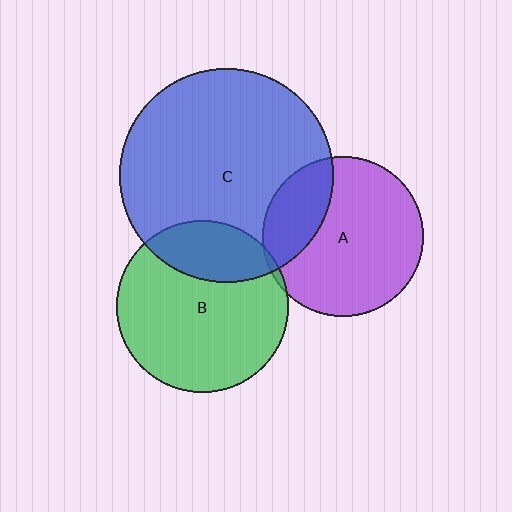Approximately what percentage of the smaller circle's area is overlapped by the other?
Approximately 25%.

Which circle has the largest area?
Circle C (blue).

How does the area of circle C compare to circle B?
Approximately 1.5 times.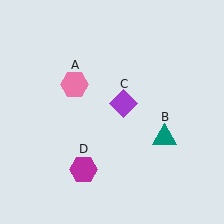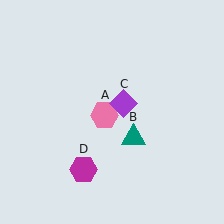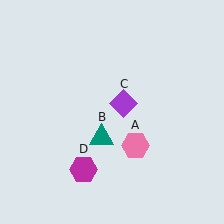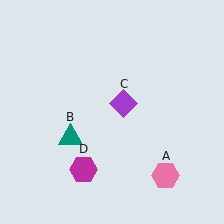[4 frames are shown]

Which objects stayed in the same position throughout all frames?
Purple diamond (object C) and magenta hexagon (object D) remained stationary.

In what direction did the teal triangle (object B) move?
The teal triangle (object B) moved left.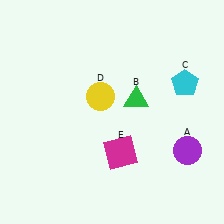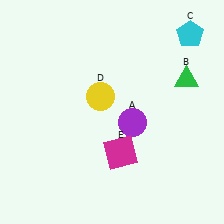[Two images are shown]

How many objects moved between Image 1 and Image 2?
3 objects moved between the two images.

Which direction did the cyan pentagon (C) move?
The cyan pentagon (C) moved up.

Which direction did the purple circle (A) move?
The purple circle (A) moved left.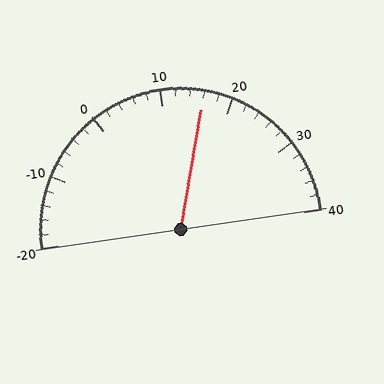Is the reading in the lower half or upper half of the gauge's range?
The reading is in the upper half of the range (-20 to 40).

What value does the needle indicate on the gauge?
The needle indicates approximately 16.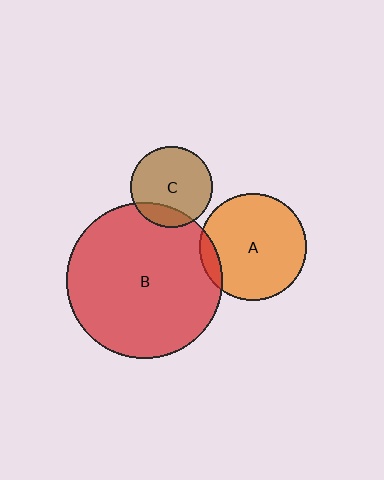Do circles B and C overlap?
Yes.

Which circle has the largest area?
Circle B (red).